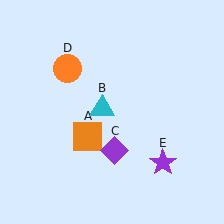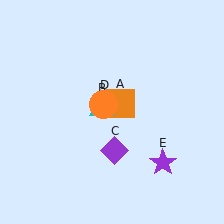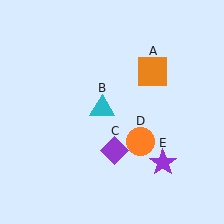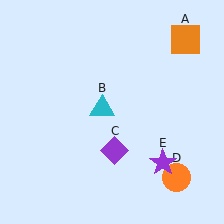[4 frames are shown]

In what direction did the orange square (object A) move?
The orange square (object A) moved up and to the right.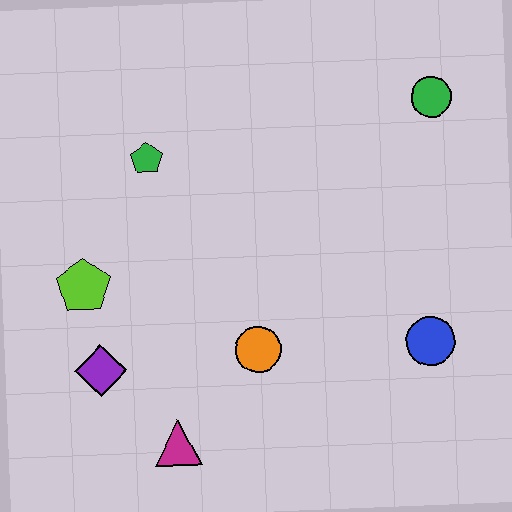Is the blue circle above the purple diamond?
Yes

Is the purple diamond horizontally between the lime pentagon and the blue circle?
Yes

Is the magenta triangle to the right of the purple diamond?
Yes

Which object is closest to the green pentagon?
The lime pentagon is closest to the green pentagon.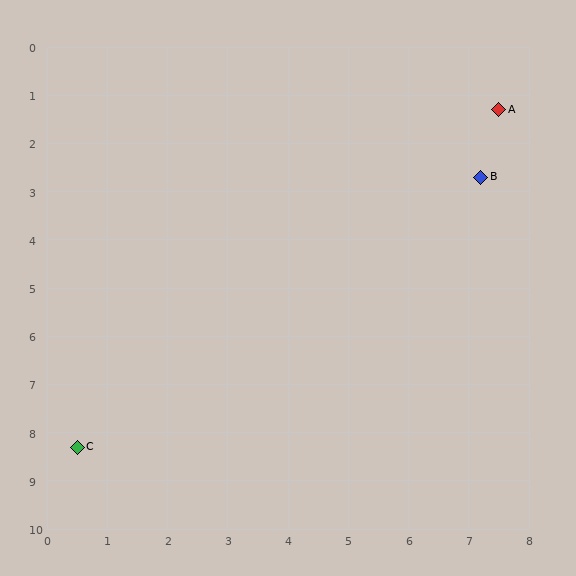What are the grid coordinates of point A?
Point A is at approximately (7.5, 1.3).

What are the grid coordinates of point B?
Point B is at approximately (7.2, 2.7).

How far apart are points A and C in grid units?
Points A and C are about 9.9 grid units apart.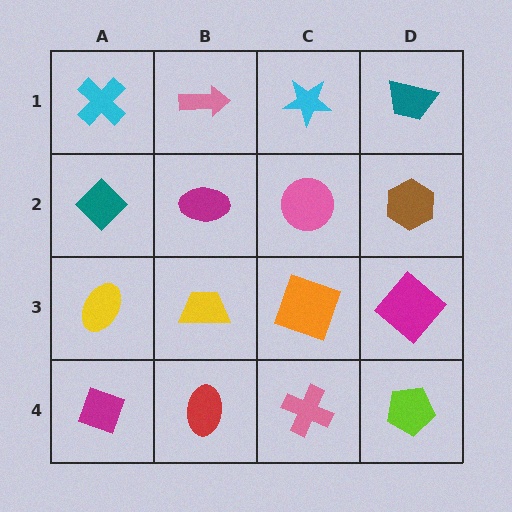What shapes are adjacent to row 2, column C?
A cyan star (row 1, column C), an orange square (row 3, column C), a magenta ellipse (row 2, column B), a brown hexagon (row 2, column D).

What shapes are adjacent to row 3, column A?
A teal diamond (row 2, column A), a magenta diamond (row 4, column A), a yellow trapezoid (row 3, column B).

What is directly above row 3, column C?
A pink circle.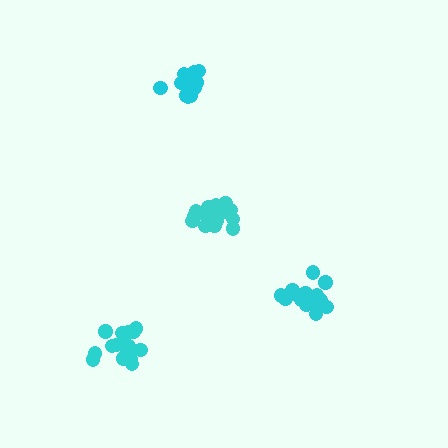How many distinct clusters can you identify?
There are 4 distinct clusters.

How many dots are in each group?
Group 1: 17 dots, Group 2: 19 dots, Group 3: 14 dots, Group 4: 20 dots (70 total).